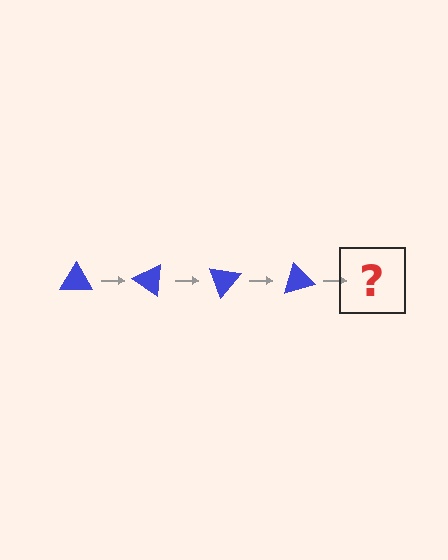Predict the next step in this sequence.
The next step is a blue triangle rotated 140 degrees.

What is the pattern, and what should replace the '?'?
The pattern is that the triangle rotates 35 degrees each step. The '?' should be a blue triangle rotated 140 degrees.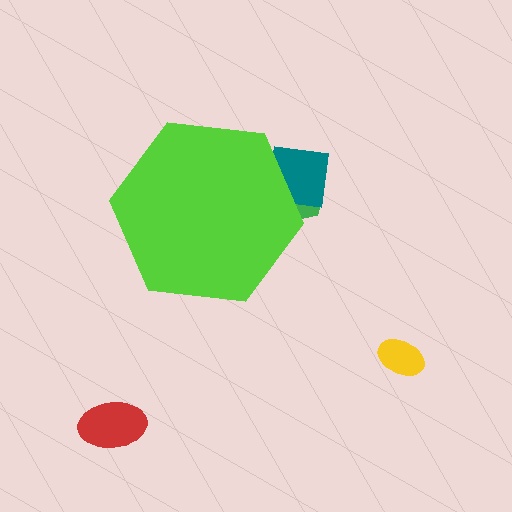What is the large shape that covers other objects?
A lime hexagon.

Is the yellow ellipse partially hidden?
No, the yellow ellipse is fully visible.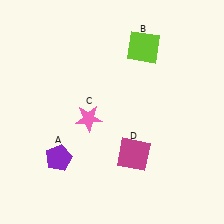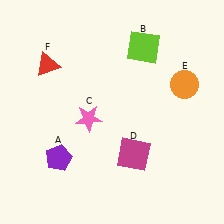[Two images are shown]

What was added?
An orange circle (E), a red triangle (F) were added in Image 2.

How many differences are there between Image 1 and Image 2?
There are 2 differences between the two images.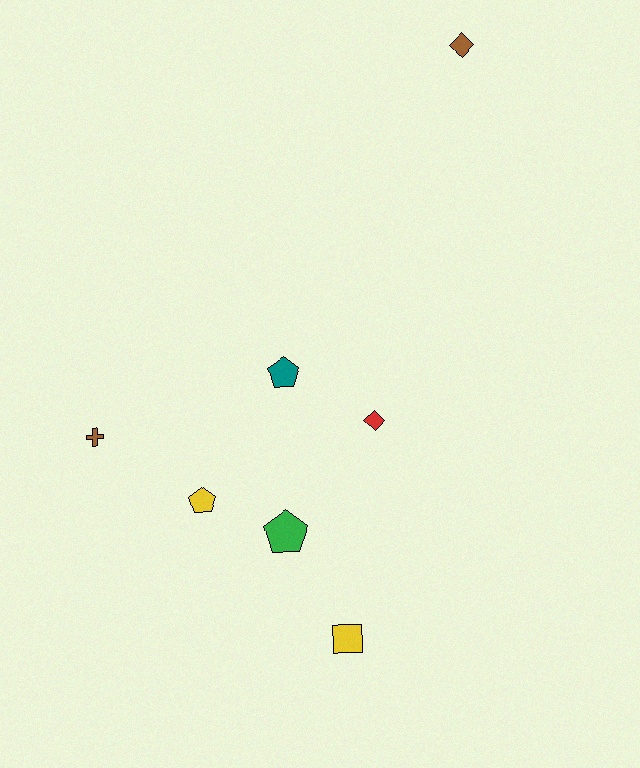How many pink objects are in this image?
There are no pink objects.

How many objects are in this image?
There are 7 objects.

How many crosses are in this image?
There is 1 cross.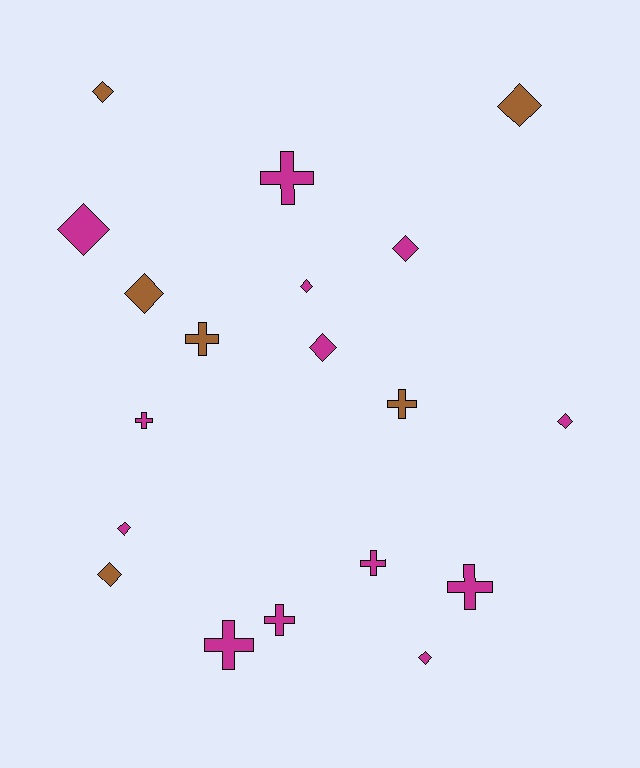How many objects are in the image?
There are 19 objects.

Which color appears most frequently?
Magenta, with 13 objects.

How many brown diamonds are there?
There are 4 brown diamonds.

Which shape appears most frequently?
Diamond, with 11 objects.